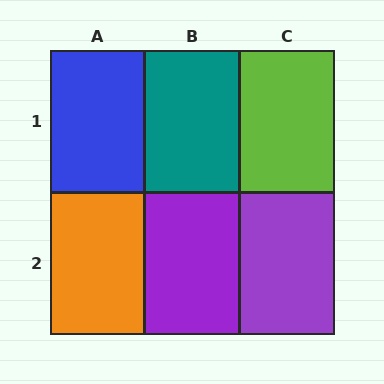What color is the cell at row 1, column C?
Lime.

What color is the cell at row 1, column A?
Blue.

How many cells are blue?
1 cell is blue.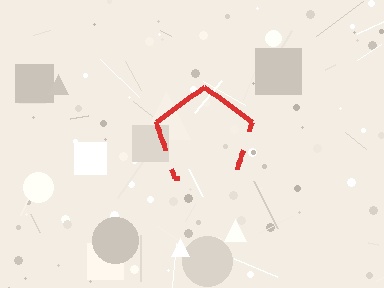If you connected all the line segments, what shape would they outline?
They would outline a pentagon.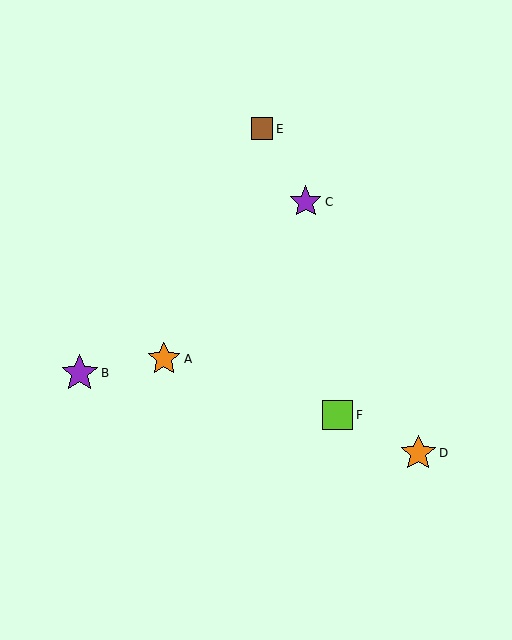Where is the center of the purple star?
The center of the purple star is at (80, 373).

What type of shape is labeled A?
Shape A is an orange star.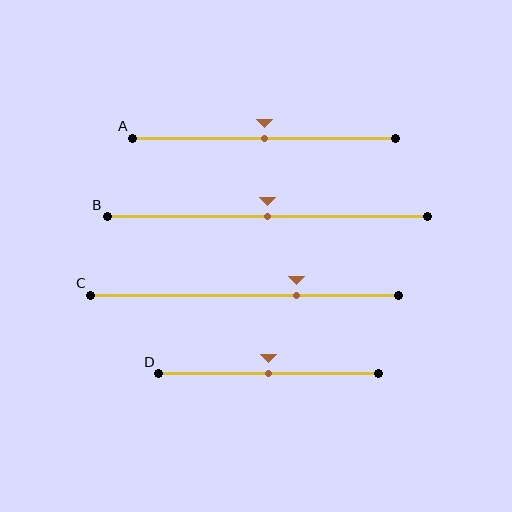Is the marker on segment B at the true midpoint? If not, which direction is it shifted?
Yes, the marker on segment B is at the true midpoint.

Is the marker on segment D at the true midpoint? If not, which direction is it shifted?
Yes, the marker on segment D is at the true midpoint.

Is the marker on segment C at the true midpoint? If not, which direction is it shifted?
No, the marker on segment C is shifted to the right by about 17% of the segment length.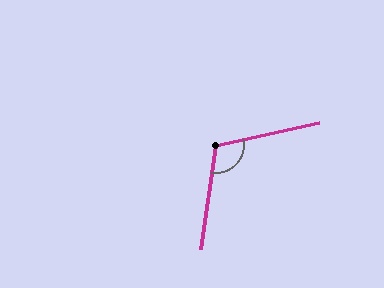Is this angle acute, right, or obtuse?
It is obtuse.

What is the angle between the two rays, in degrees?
Approximately 111 degrees.